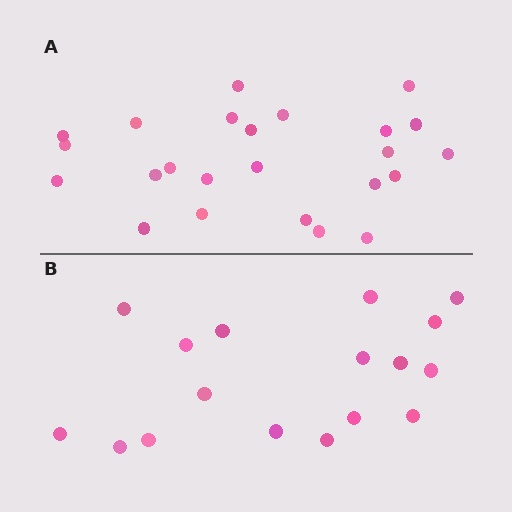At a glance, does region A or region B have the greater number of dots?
Region A (the top region) has more dots.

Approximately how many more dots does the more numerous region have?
Region A has roughly 8 or so more dots than region B.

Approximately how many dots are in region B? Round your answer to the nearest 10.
About 20 dots. (The exact count is 17, which rounds to 20.)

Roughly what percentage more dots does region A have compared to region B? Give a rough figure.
About 40% more.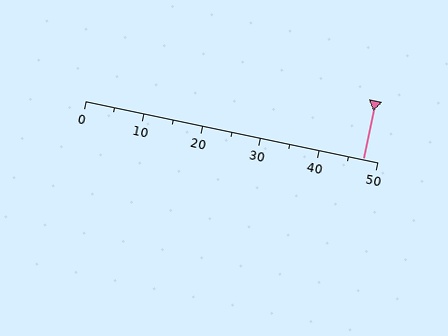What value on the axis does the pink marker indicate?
The marker indicates approximately 47.5.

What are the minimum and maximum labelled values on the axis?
The axis runs from 0 to 50.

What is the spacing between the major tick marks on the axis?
The major ticks are spaced 10 apart.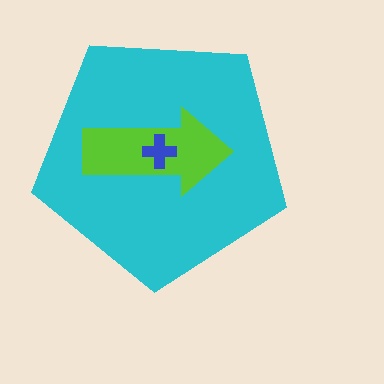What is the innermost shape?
The blue cross.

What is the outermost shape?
The cyan pentagon.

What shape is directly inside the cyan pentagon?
The lime arrow.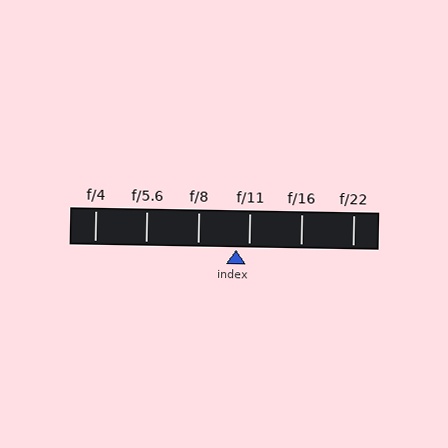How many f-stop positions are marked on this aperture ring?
There are 6 f-stop positions marked.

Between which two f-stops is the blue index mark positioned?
The index mark is between f/8 and f/11.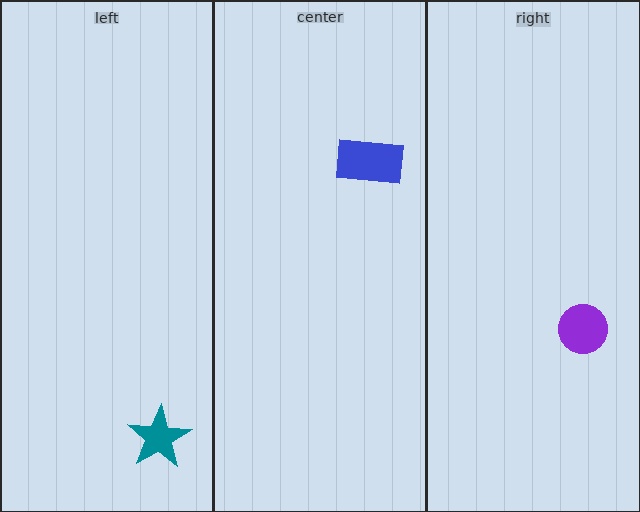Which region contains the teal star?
The left region.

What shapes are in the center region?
The blue rectangle.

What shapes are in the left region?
The teal star.